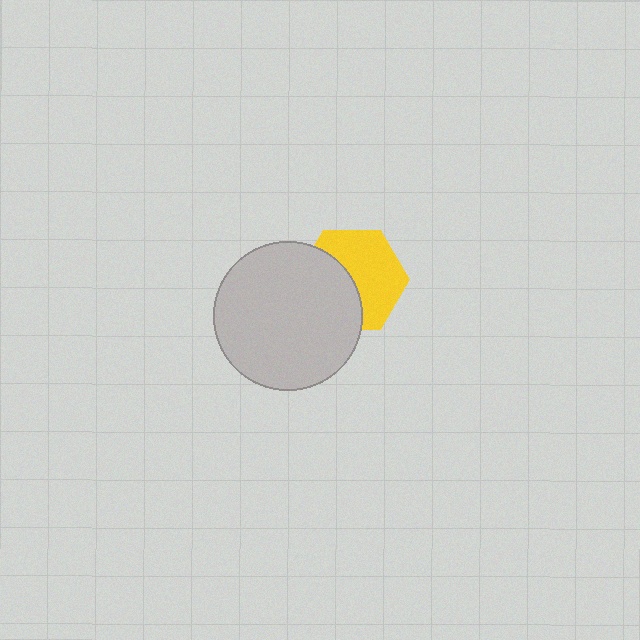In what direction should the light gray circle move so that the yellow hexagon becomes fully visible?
The light gray circle should move left. That is the shortest direction to clear the overlap and leave the yellow hexagon fully visible.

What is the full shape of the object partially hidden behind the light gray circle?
The partially hidden object is a yellow hexagon.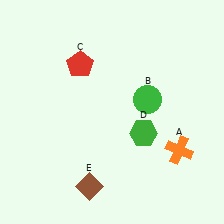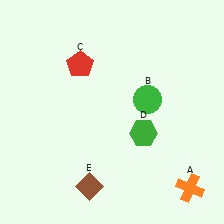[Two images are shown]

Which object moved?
The orange cross (A) moved down.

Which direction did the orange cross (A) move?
The orange cross (A) moved down.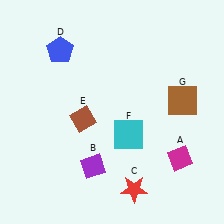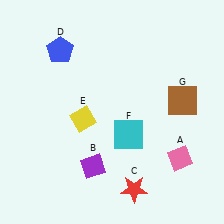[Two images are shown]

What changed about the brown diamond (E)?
In Image 1, E is brown. In Image 2, it changed to yellow.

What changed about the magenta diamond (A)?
In Image 1, A is magenta. In Image 2, it changed to pink.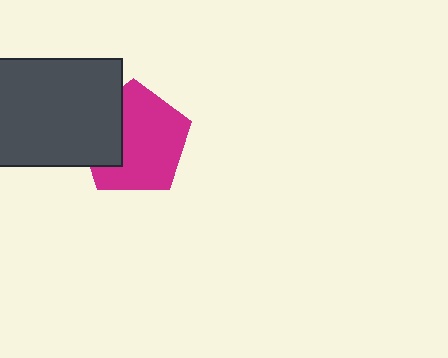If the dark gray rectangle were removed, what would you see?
You would see the complete magenta pentagon.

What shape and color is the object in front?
The object in front is a dark gray rectangle.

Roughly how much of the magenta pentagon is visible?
Most of it is visible (roughly 69%).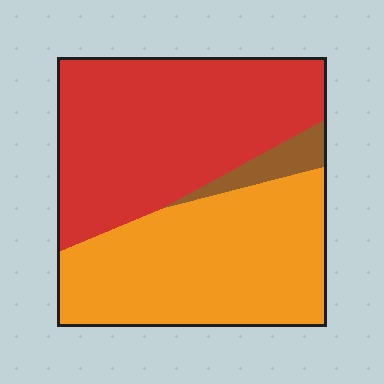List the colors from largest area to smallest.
From largest to smallest: red, orange, brown.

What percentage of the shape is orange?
Orange covers roughly 45% of the shape.